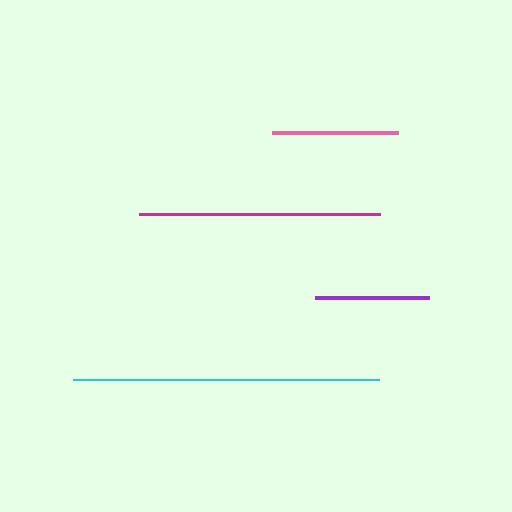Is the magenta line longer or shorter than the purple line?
The magenta line is longer than the purple line.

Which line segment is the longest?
The cyan line is the longest at approximately 306 pixels.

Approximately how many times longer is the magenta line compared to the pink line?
The magenta line is approximately 1.9 times the length of the pink line.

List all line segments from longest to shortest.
From longest to shortest: cyan, magenta, pink, purple.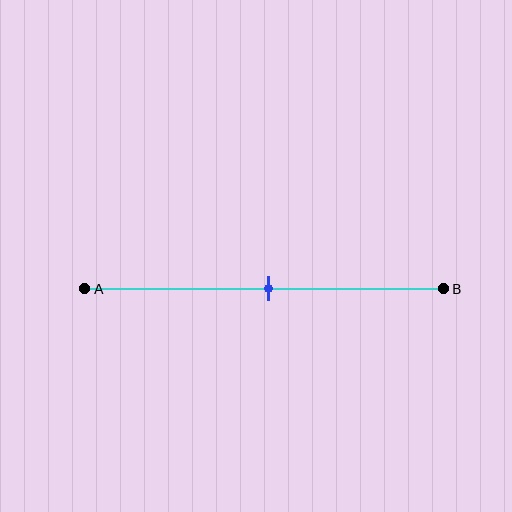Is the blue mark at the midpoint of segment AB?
Yes, the mark is approximately at the midpoint.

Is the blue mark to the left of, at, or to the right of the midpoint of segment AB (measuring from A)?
The blue mark is approximately at the midpoint of segment AB.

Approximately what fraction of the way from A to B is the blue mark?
The blue mark is approximately 50% of the way from A to B.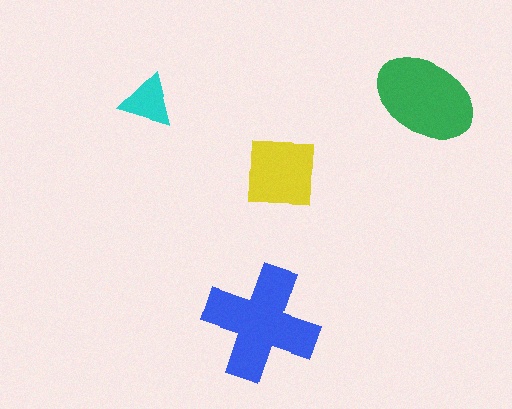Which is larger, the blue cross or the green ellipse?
The blue cross.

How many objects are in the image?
There are 4 objects in the image.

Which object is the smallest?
The cyan triangle.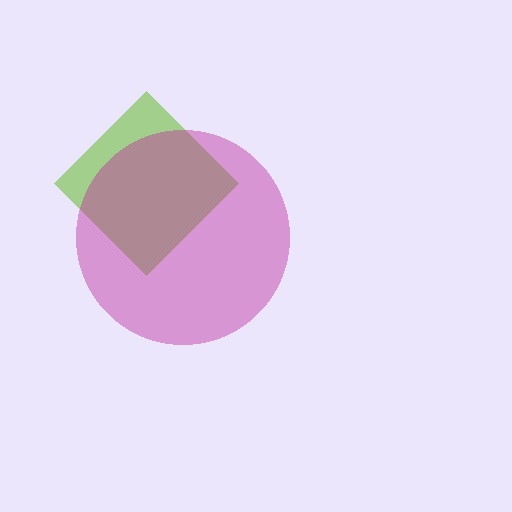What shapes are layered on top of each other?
The layered shapes are: a lime diamond, a magenta circle.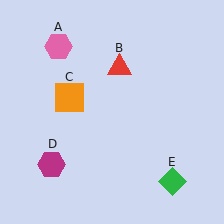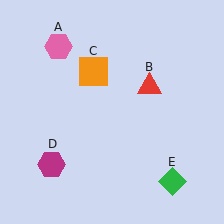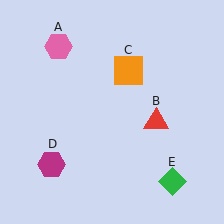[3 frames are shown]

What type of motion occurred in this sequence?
The red triangle (object B), orange square (object C) rotated clockwise around the center of the scene.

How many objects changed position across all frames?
2 objects changed position: red triangle (object B), orange square (object C).